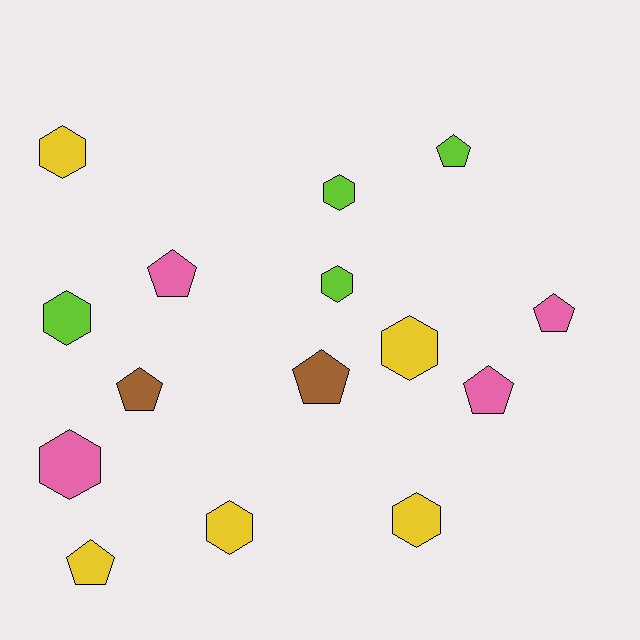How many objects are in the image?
There are 15 objects.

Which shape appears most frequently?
Hexagon, with 8 objects.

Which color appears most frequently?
Yellow, with 5 objects.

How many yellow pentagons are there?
There is 1 yellow pentagon.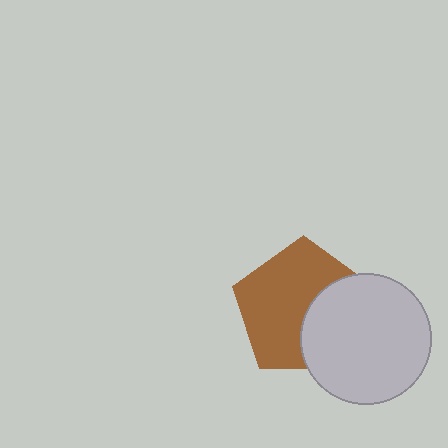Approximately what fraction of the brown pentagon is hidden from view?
Roughly 37% of the brown pentagon is hidden behind the light gray circle.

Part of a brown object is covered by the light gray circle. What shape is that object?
It is a pentagon.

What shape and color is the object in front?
The object in front is a light gray circle.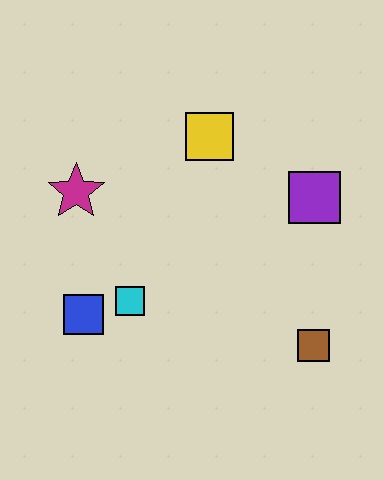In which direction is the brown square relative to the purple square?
The brown square is below the purple square.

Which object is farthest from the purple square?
The blue square is farthest from the purple square.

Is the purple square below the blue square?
No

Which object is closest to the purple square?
The yellow square is closest to the purple square.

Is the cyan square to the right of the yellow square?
No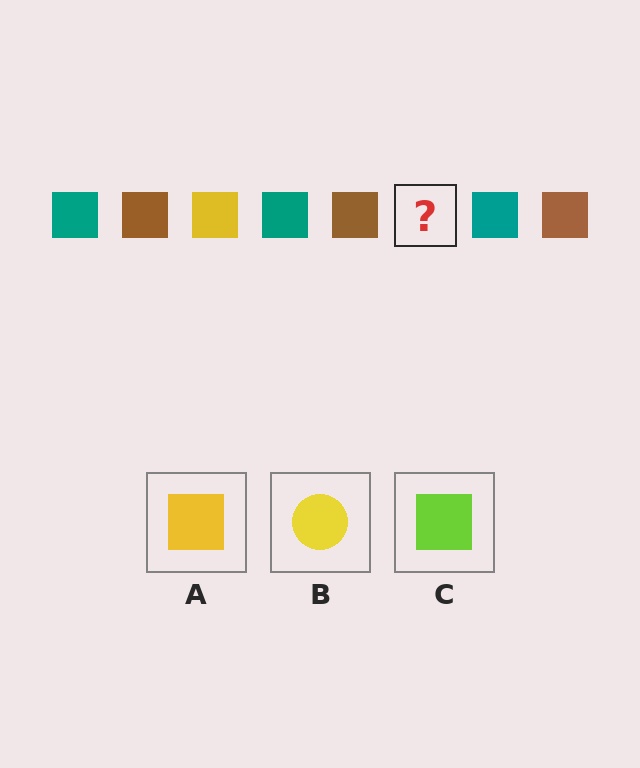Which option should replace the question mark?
Option A.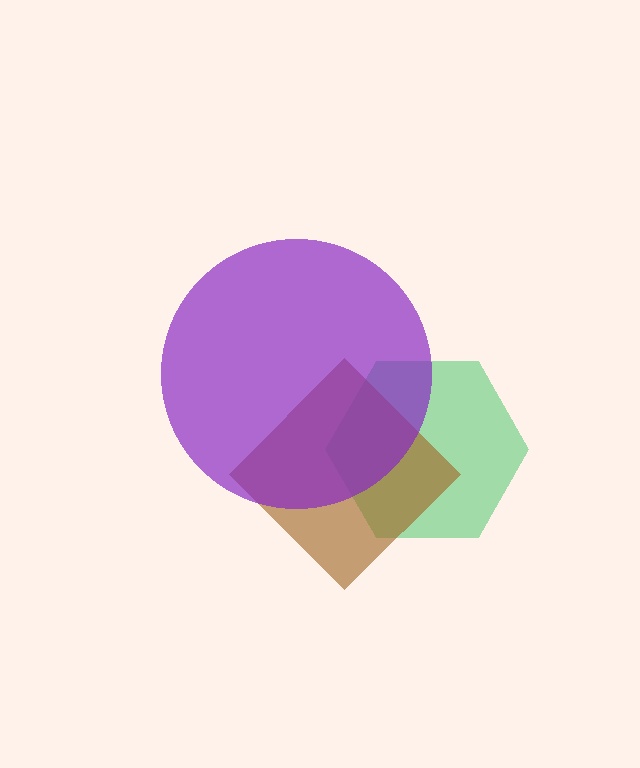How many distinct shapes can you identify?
There are 3 distinct shapes: a green hexagon, a brown diamond, a purple circle.